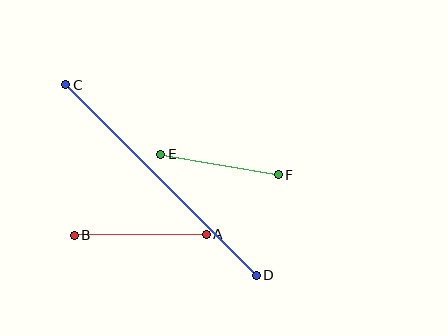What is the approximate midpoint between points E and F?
The midpoint is at approximately (220, 164) pixels.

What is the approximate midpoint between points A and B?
The midpoint is at approximately (140, 235) pixels.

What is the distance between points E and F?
The distance is approximately 119 pixels.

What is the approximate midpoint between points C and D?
The midpoint is at approximately (161, 180) pixels.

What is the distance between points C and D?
The distance is approximately 269 pixels.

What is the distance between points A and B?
The distance is approximately 132 pixels.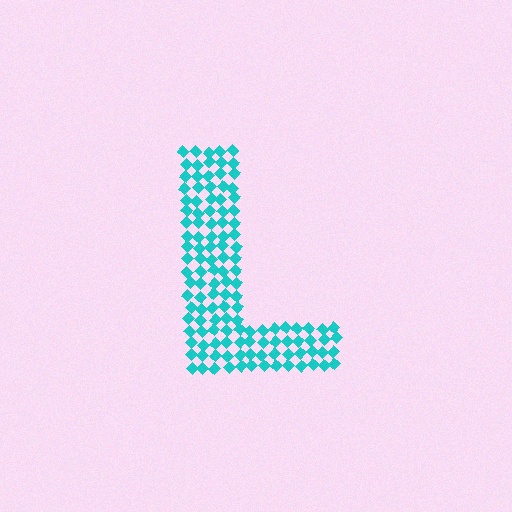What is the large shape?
The large shape is the letter L.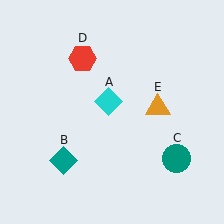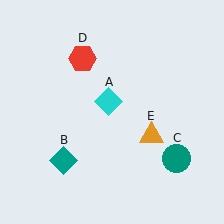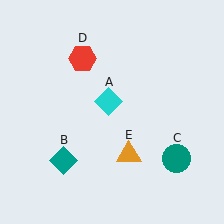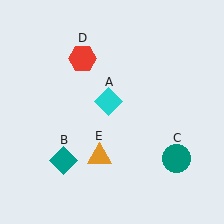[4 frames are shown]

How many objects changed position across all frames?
1 object changed position: orange triangle (object E).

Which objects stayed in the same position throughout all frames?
Cyan diamond (object A) and teal diamond (object B) and teal circle (object C) and red hexagon (object D) remained stationary.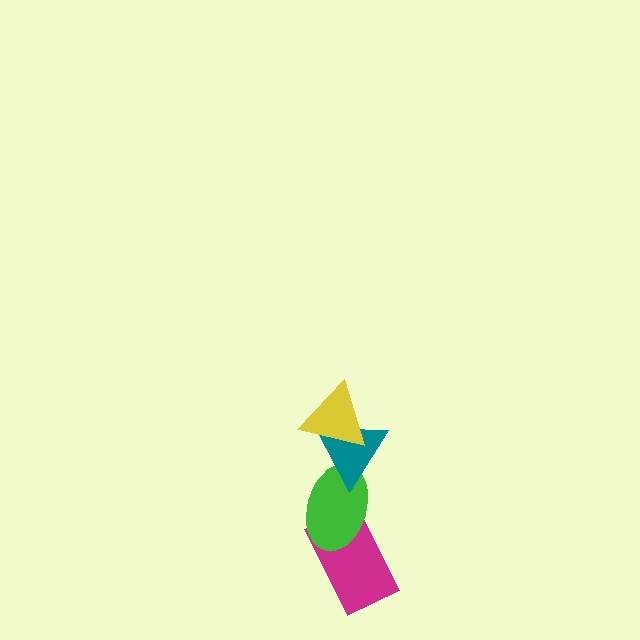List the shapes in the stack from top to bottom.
From top to bottom: the yellow triangle, the teal triangle, the green ellipse, the magenta rectangle.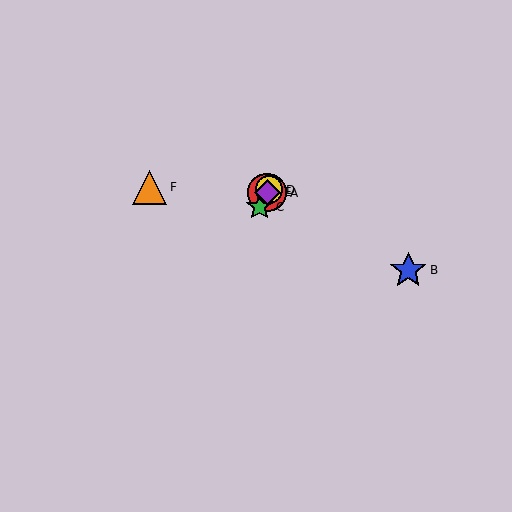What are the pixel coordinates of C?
Object C is at (260, 207).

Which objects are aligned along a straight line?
Objects A, C, D, E are aligned along a straight line.